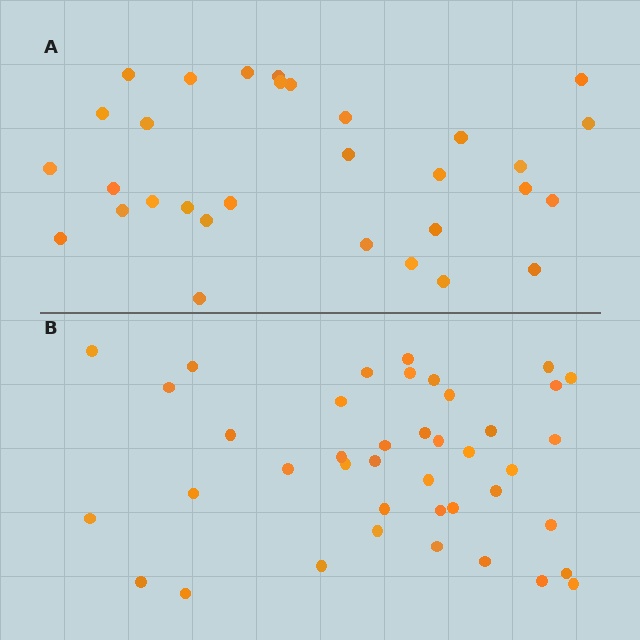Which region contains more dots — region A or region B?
Region B (the bottom region) has more dots.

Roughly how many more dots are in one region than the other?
Region B has roughly 10 or so more dots than region A.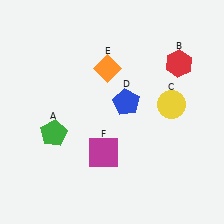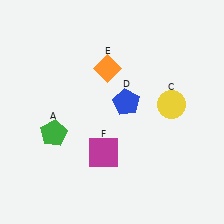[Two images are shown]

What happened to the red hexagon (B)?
The red hexagon (B) was removed in Image 2. It was in the top-right area of Image 1.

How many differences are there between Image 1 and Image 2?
There is 1 difference between the two images.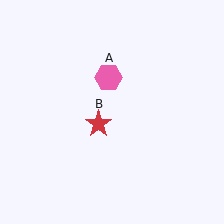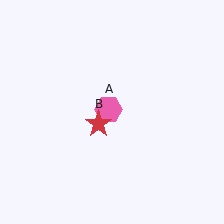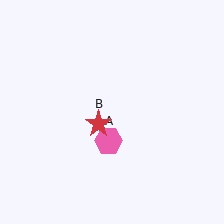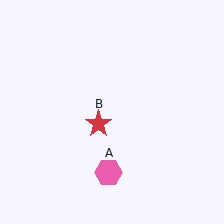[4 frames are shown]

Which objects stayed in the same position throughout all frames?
Red star (object B) remained stationary.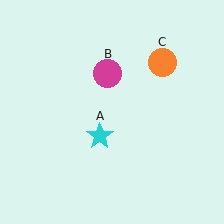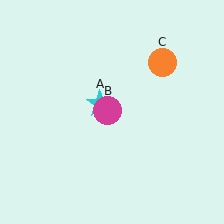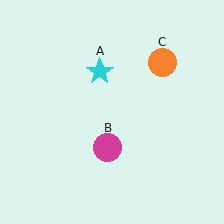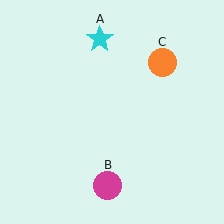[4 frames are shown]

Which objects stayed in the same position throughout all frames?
Orange circle (object C) remained stationary.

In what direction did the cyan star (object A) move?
The cyan star (object A) moved up.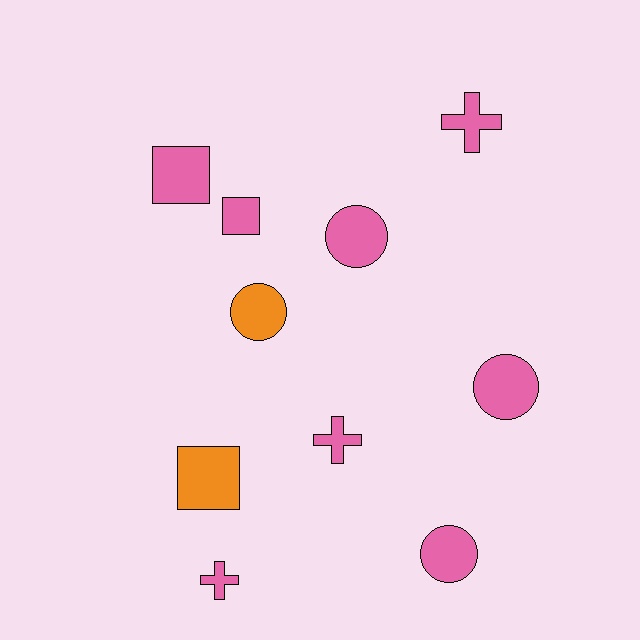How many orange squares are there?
There is 1 orange square.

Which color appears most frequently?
Pink, with 8 objects.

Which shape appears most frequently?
Circle, with 4 objects.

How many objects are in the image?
There are 10 objects.